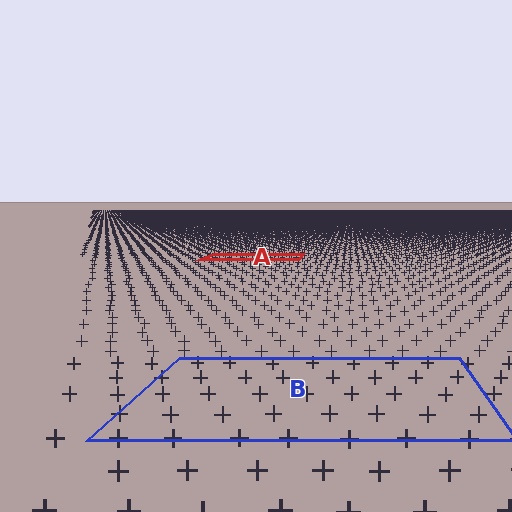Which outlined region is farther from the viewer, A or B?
Region A is farther from the viewer — the texture elements inside it appear smaller and more densely packed.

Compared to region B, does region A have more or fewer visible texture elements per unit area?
Region A has more texture elements per unit area — they are packed more densely because it is farther away.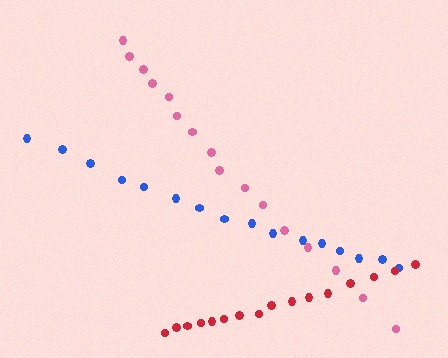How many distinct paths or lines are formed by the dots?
There are 3 distinct paths.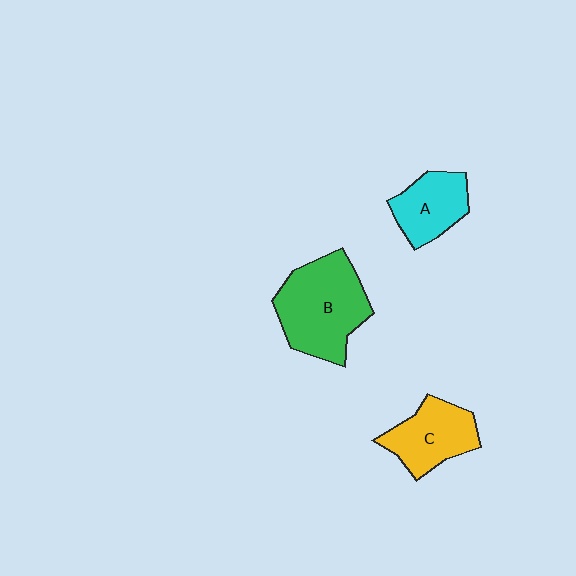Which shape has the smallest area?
Shape A (cyan).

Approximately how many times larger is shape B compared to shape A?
Approximately 1.8 times.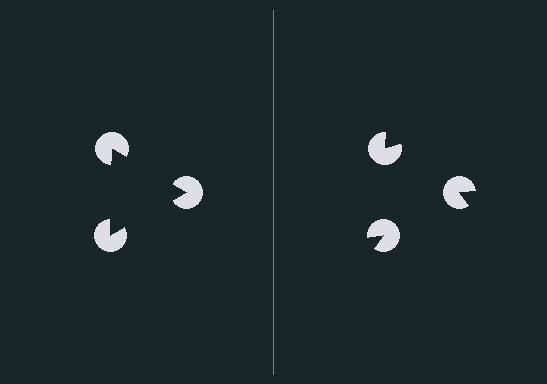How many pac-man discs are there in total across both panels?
6 — 3 on each side.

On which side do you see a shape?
An illusory triangle appears on the left side. On the right side the wedge cuts are rotated, so no coherent shape forms.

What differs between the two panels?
The pac-man discs are positioned identically on both sides; only the wedge orientations differ. On the left they align to a triangle; on the right they are misaligned.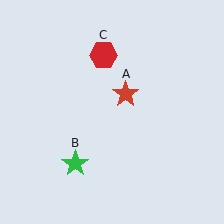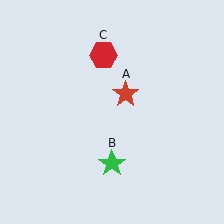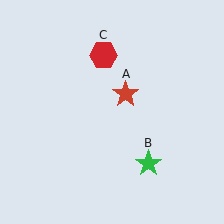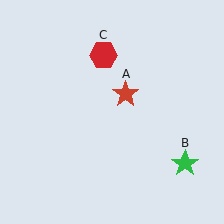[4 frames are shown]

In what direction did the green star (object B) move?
The green star (object B) moved right.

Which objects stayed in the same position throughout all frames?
Red star (object A) and red hexagon (object C) remained stationary.